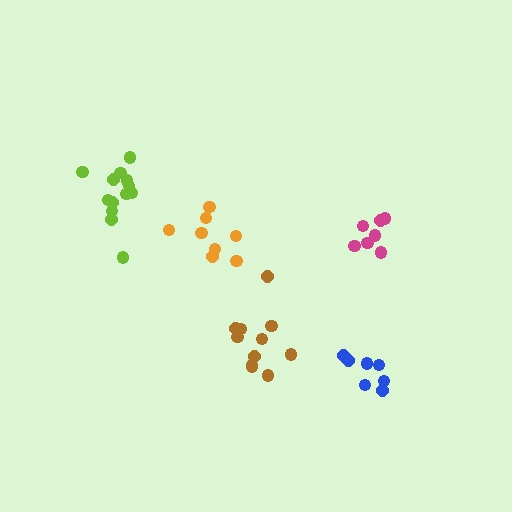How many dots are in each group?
Group 1: 8 dots, Group 2: 11 dots, Group 3: 13 dots, Group 4: 7 dots, Group 5: 7 dots (46 total).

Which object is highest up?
The lime cluster is topmost.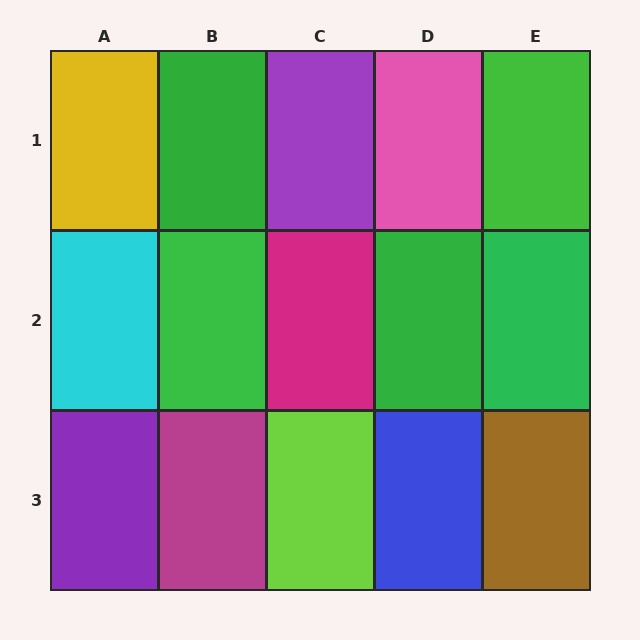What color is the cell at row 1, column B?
Green.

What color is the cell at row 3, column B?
Magenta.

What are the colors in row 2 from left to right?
Cyan, green, magenta, green, green.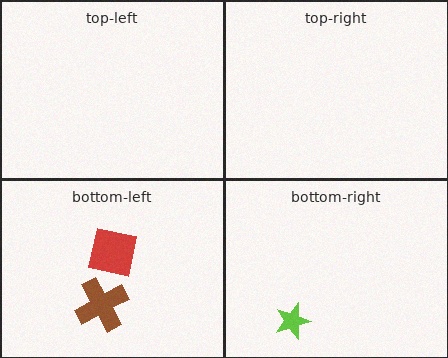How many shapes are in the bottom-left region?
2.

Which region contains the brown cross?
The bottom-left region.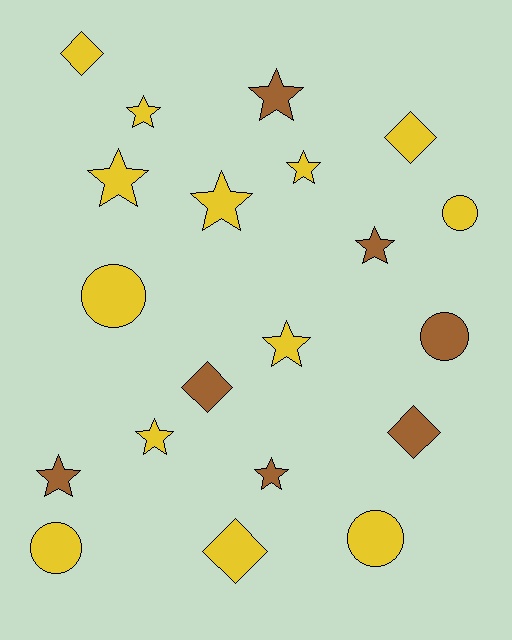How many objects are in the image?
There are 20 objects.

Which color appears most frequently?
Yellow, with 13 objects.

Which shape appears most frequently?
Star, with 10 objects.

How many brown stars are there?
There are 4 brown stars.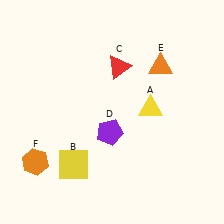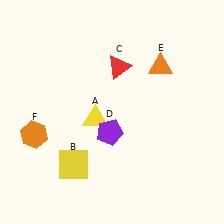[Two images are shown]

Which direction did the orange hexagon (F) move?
The orange hexagon (F) moved up.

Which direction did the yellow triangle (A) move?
The yellow triangle (A) moved left.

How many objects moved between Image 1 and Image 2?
2 objects moved between the two images.